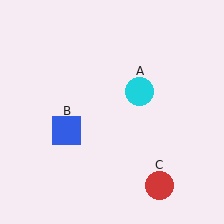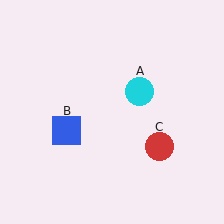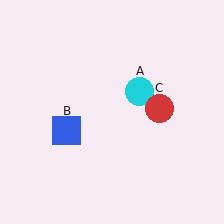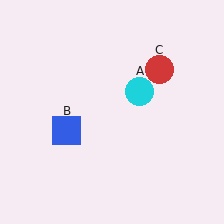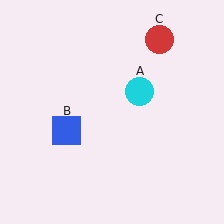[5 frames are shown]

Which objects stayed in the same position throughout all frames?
Cyan circle (object A) and blue square (object B) remained stationary.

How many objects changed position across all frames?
1 object changed position: red circle (object C).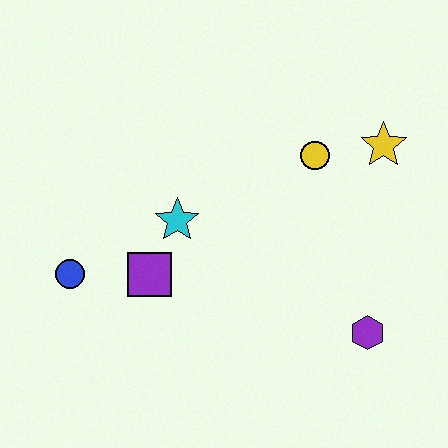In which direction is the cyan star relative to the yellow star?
The cyan star is to the left of the yellow star.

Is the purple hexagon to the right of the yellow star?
No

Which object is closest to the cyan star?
The purple square is closest to the cyan star.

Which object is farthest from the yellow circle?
The blue circle is farthest from the yellow circle.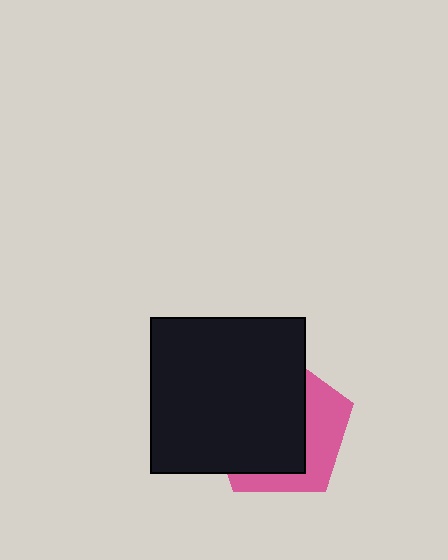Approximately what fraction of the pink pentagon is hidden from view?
Roughly 64% of the pink pentagon is hidden behind the black square.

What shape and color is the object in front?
The object in front is a black square.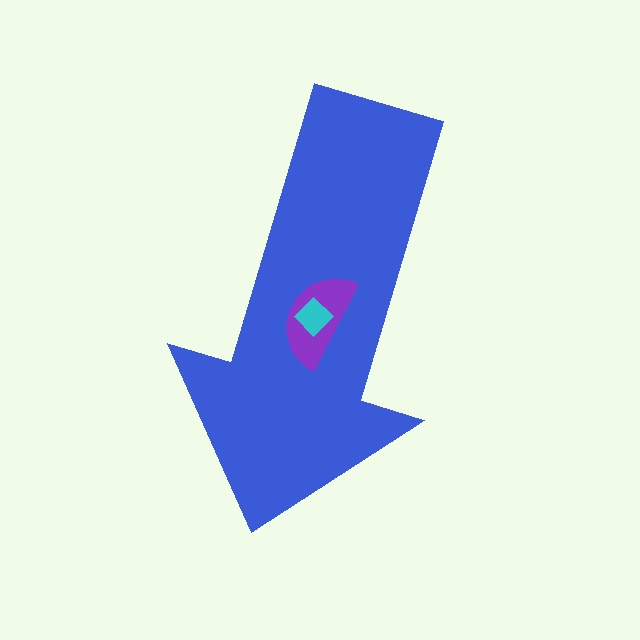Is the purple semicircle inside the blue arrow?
Yes.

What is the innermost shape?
The cyan diamond.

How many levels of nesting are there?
3.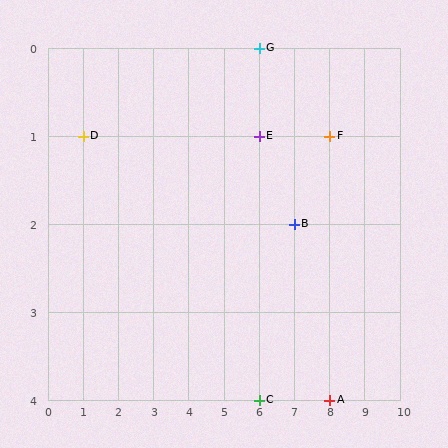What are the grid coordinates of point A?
Point A is at grid coordinates (8, 4).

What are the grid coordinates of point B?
Point B is at grid coordinates (7, 2).